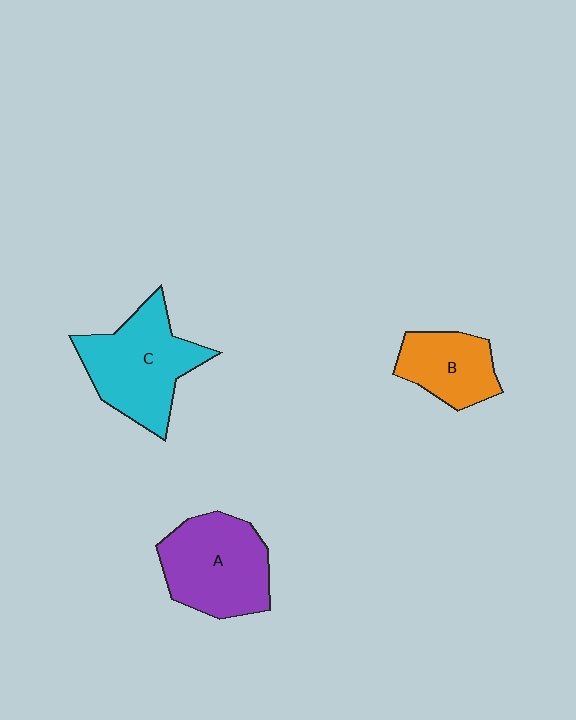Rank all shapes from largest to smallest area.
From largest to smallest: C (cyan), A (purple), B (orange).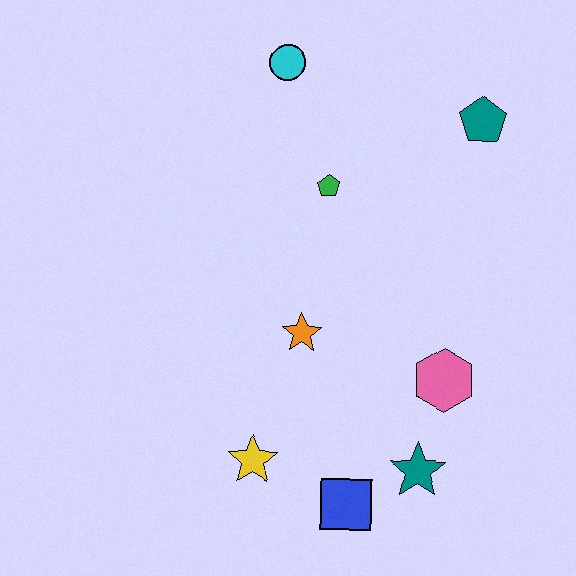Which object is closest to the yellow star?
The blue square is closest to the yellow star.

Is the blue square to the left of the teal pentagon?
Yes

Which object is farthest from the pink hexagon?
The cyan circle is farthest from the pink hexagon.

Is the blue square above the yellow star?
No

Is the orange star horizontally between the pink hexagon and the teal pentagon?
No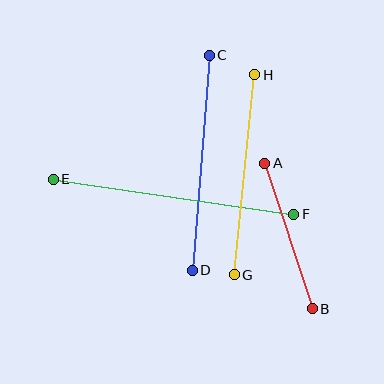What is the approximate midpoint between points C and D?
The midpoint is at approximately (201, 163) pixels.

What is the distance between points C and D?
The distance is approximately 215 pixels.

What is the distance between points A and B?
The distance is approximately 153 pixels.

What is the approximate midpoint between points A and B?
The midpoint is at approximately (288, 236) pixels.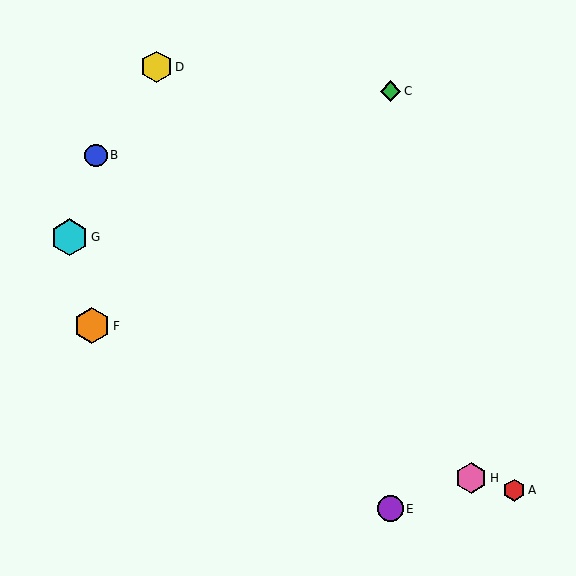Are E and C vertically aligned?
Yes, both are at x≈390.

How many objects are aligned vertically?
2 objects (C, E) are aligned vertically.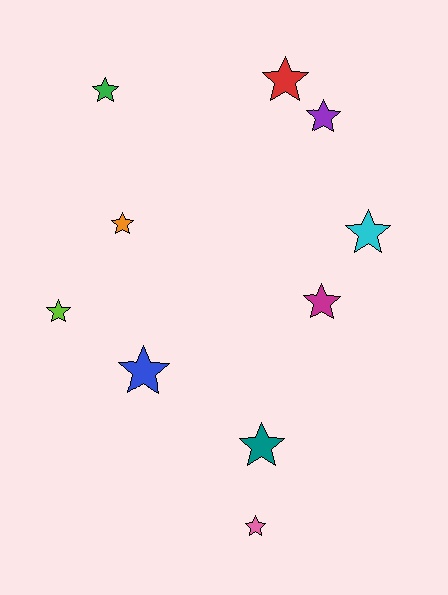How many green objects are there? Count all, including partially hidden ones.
There is 1 green object.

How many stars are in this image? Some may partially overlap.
There are 10 stars.